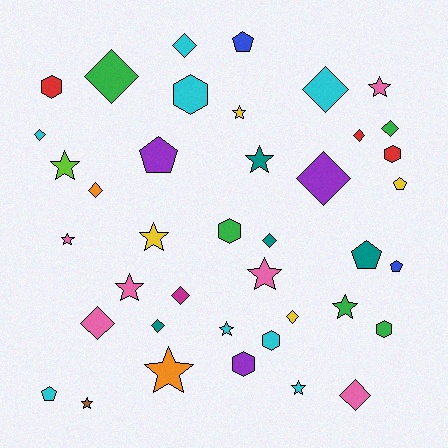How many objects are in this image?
There are 40 objects.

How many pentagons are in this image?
There are 6 pentagons.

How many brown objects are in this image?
There is 1 brown object.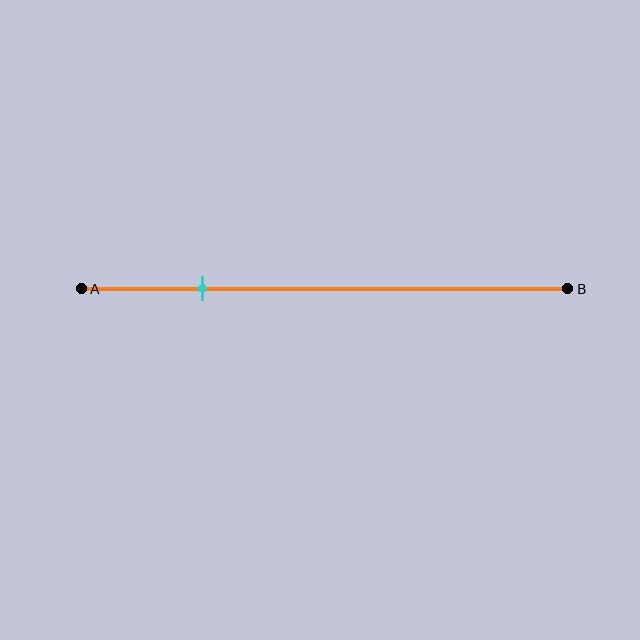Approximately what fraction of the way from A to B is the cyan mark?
The cyan mark is approximately 25% of the way from A to B.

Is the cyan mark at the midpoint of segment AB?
No, the mark is at about 25% from A, not at the 50% midpoint.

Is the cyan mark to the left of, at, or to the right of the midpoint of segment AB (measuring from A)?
The cyan mark is to the left of the midpoint of segment AB.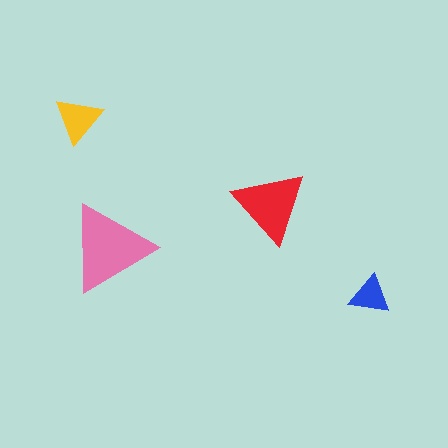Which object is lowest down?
The blue triangle is bottommost.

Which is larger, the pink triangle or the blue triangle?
The pink one.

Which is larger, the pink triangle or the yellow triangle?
The pink one.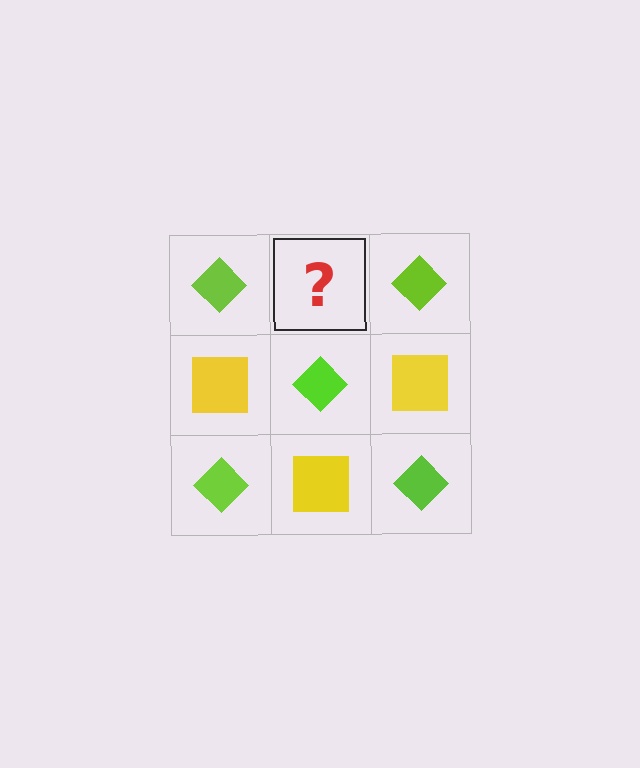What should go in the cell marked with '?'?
The missing cell should contain a yellow square.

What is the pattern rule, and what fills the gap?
The rule is that it alternates lime diamond and yellow square in a checkerboard pattern. The gap should be filled with a yellow square.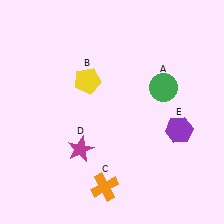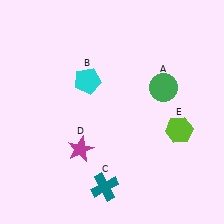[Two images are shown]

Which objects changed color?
B changed from yellow to cyan. C changed from orange to teal. E changed from purple to lime.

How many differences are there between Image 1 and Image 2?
There are 3 differences between the two images.